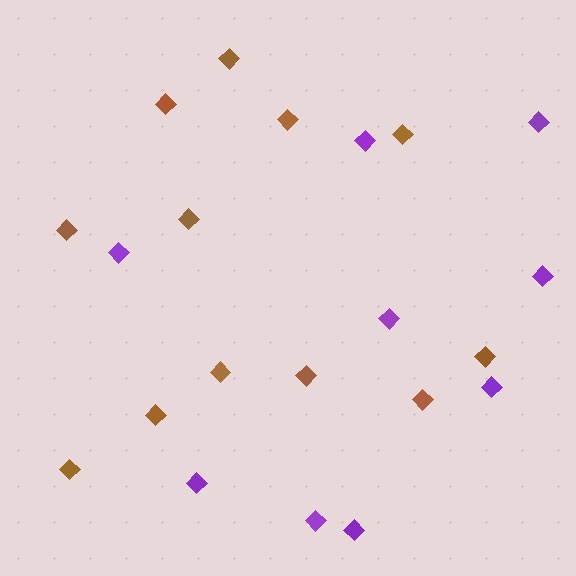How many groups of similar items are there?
There are 2 groups: one group of purple diamonds (9) and one group of brown diamonds (12).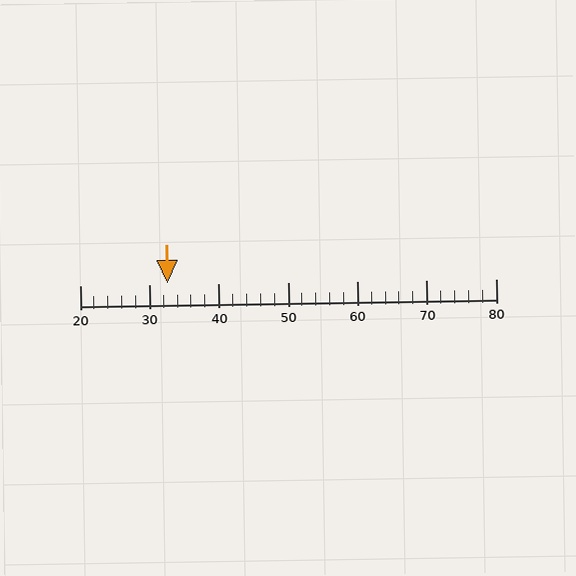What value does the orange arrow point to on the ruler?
The orange arrow points to approximately 33.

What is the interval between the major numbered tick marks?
The major tick marks are spaced 10 units apart.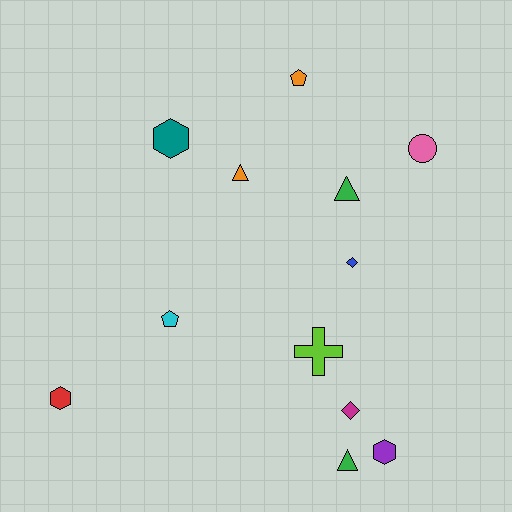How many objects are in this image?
There are 12 objects.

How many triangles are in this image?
There are 3 triangles.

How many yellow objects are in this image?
There are no yellow objects.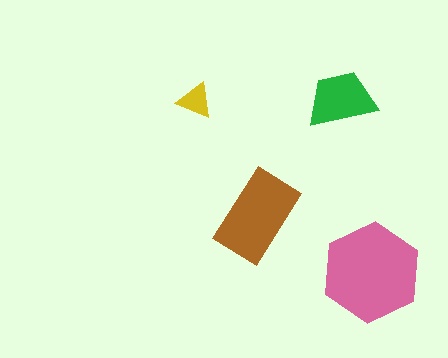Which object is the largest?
The pink hexagon.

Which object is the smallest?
The yellow triangle.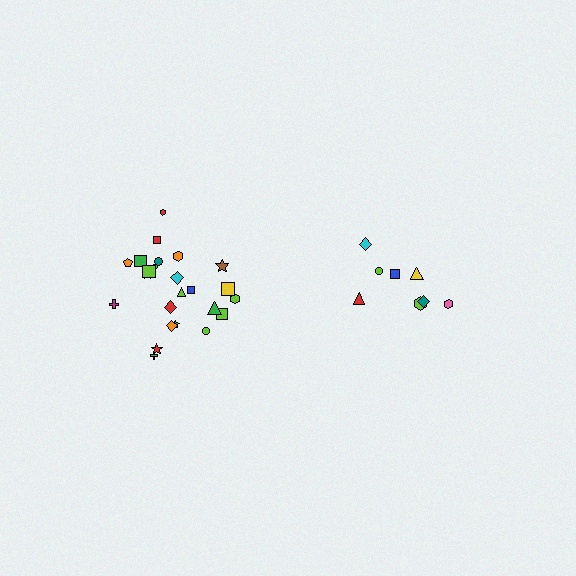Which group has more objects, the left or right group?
The left group.